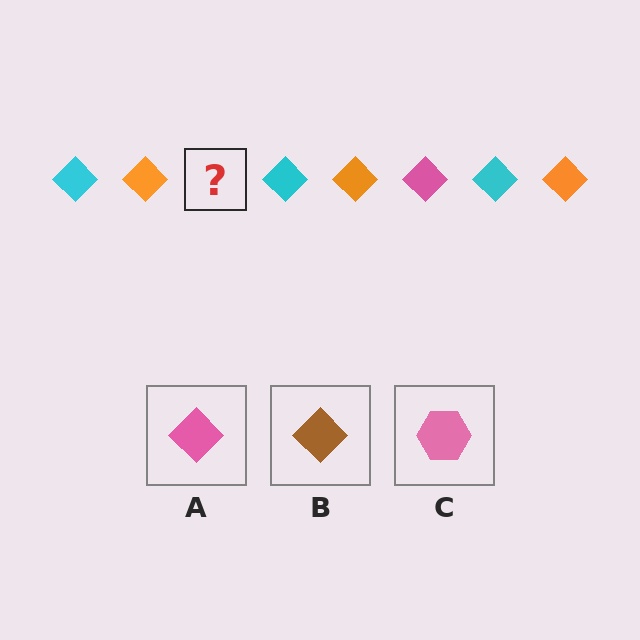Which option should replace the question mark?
Option A.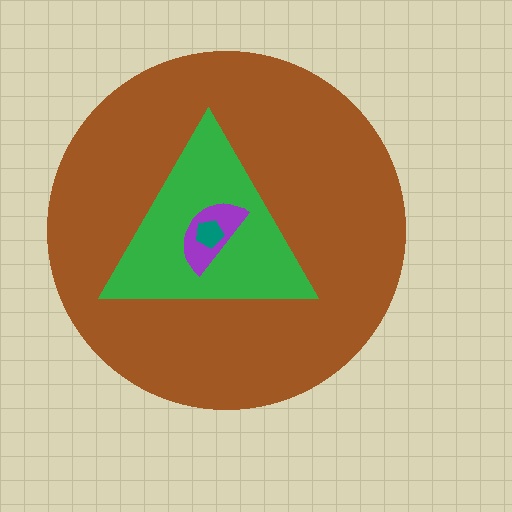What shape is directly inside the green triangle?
The purple semicircle.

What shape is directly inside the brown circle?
The green triangle.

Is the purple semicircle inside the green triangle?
Yes.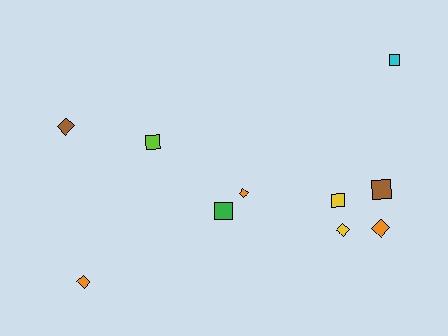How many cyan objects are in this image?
There is 1 cyan object.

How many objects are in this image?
There are 10 objects.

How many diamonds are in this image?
There are 5 diamonds.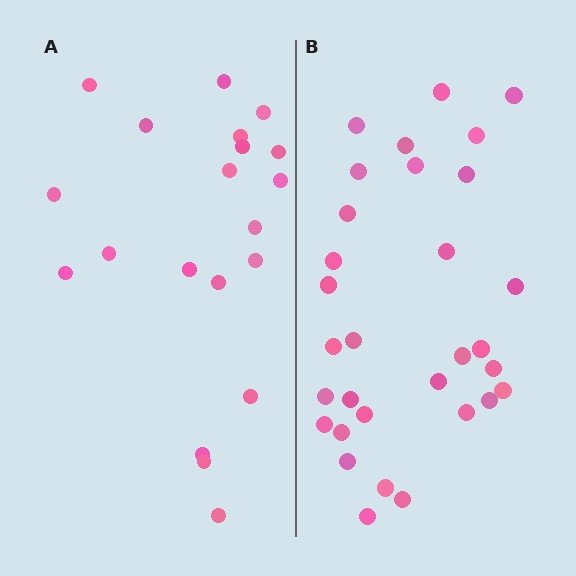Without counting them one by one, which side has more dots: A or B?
Region B (the right region) has more dots.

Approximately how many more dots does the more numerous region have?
Region B has roughly 12 or so more dots than region A.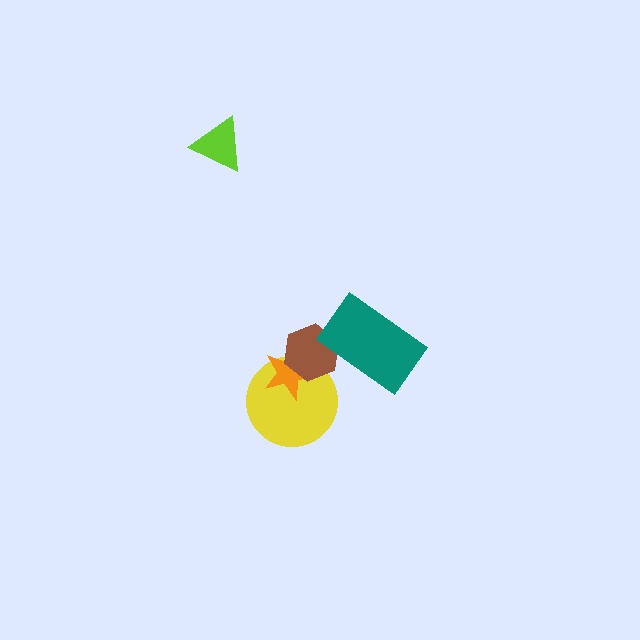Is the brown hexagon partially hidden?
Yes, it is partially covered by another shape.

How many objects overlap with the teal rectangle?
1 object overlaps with the teal rectangle.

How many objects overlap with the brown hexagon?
3 objects overlap with the brown hexagon.